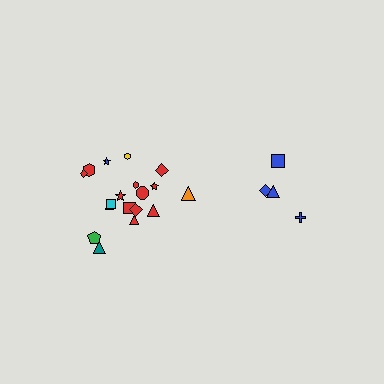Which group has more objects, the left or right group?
The left group.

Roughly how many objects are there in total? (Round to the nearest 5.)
Roughly 25 objects in total.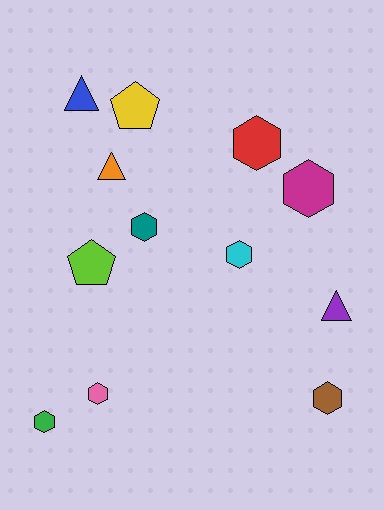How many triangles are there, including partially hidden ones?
There are 3 triangles.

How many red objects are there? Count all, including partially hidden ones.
There is 1 red object.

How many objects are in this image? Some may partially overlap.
There are 12 objects.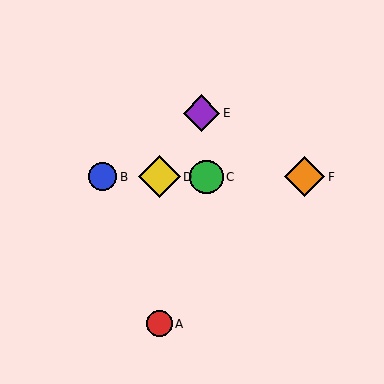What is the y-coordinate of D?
Object D is at y≈177.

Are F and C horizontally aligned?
Yes, both are at y≈177.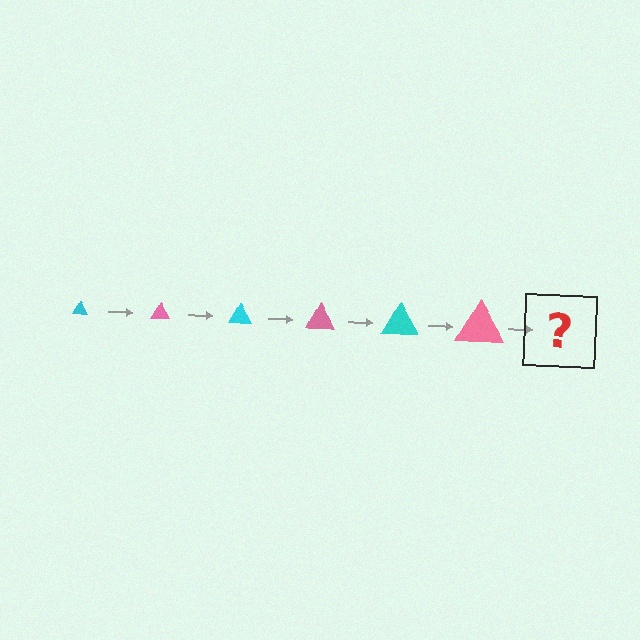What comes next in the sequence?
The next element should be a cyan triangle, larger than the previous one.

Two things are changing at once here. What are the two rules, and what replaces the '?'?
The two rules are that the triangle grows larger each step and the color cycles through cyan and pink. The '?' should be a cyan triangle, larger than the previous one.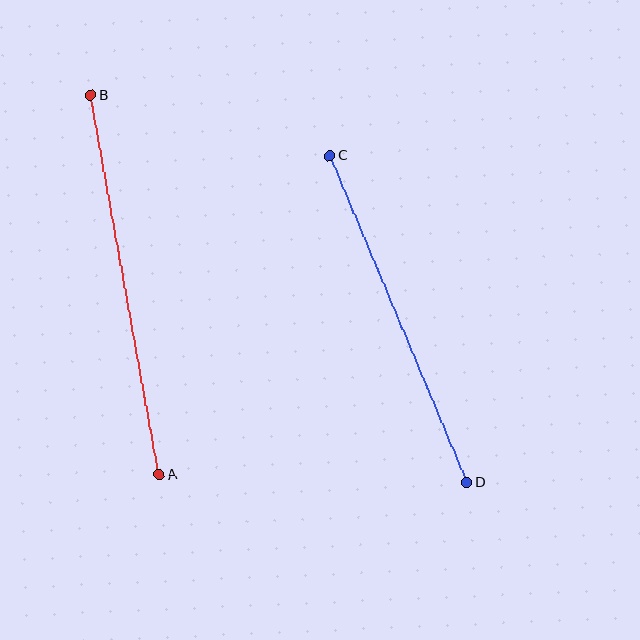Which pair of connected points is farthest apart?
Points A and B are farthest apart.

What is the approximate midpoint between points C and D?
The midpoint is at approximately (398, 319) pixels.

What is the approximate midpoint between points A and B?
The midpoint is at approximately (125, 285) pixels.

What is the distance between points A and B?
The distance is approximately 385 pixels.